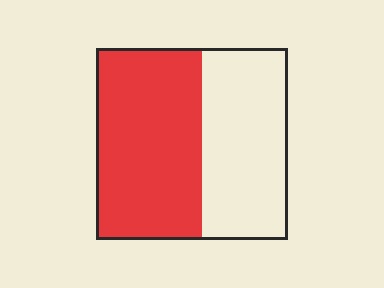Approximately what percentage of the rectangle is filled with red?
Approximately 55%.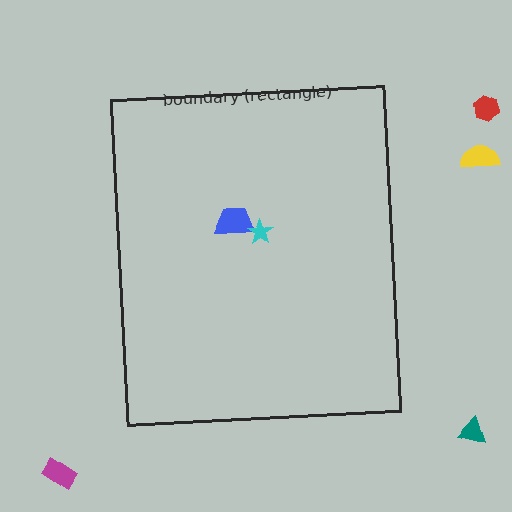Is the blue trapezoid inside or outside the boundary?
Inside.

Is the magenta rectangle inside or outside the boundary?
Outside.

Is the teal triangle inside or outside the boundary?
Outside.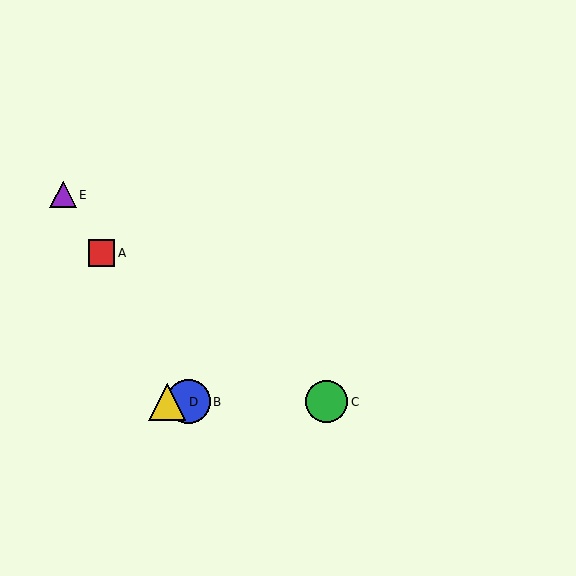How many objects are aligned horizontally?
3 objects (B, C, D) are aligned horizontally.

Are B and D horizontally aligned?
Yes, both are at y≈402.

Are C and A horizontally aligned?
No, C is at y≈402 and A is at y≈253.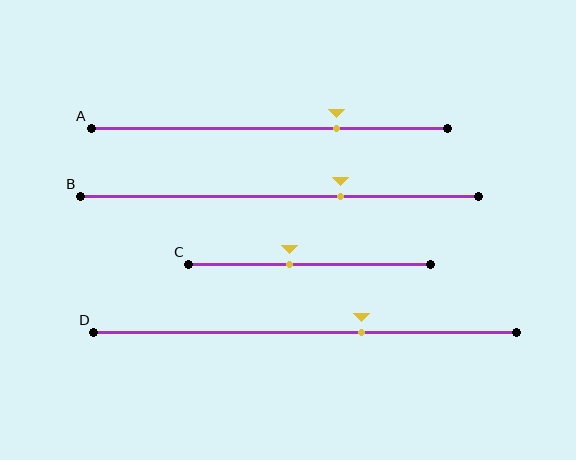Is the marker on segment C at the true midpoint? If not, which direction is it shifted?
No, the marker on segment C is shifted to the left by about 8% of the segment length.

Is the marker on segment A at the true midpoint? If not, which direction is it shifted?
No, the marker on segment A is shifted to the right by about 19% of the segment length.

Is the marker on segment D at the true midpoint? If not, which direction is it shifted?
No, the marker on segment D is shifted to the right by about 13% of the segment length.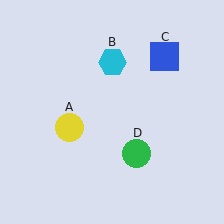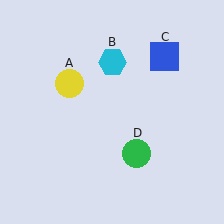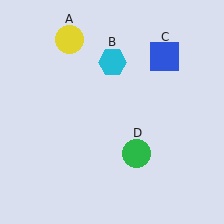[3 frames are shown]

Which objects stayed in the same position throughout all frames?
Cyan hexagon (object B) and blue square (object C) and green circle (object D) remained stationary.